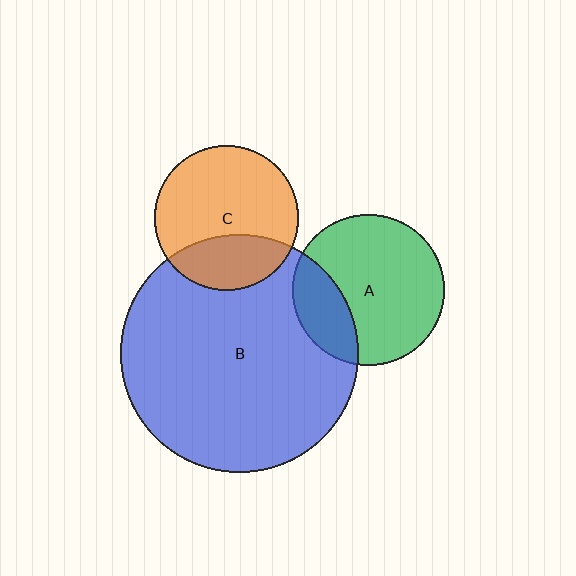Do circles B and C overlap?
Yes.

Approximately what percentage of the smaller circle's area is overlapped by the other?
Approximately 30%.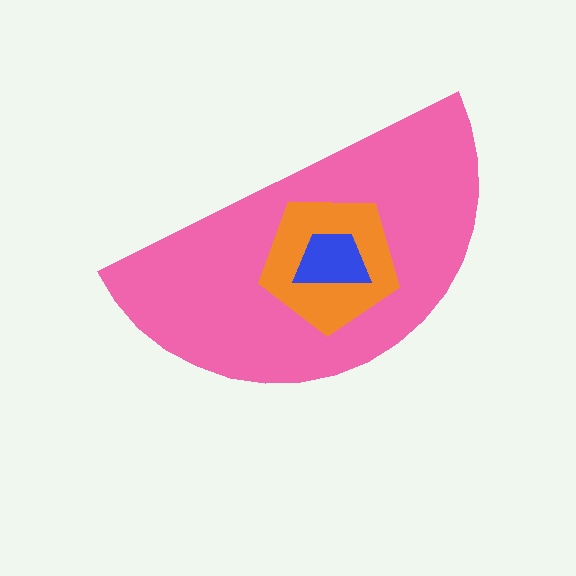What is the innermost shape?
The blue trapezoid.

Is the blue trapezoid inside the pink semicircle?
Yes.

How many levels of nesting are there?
3.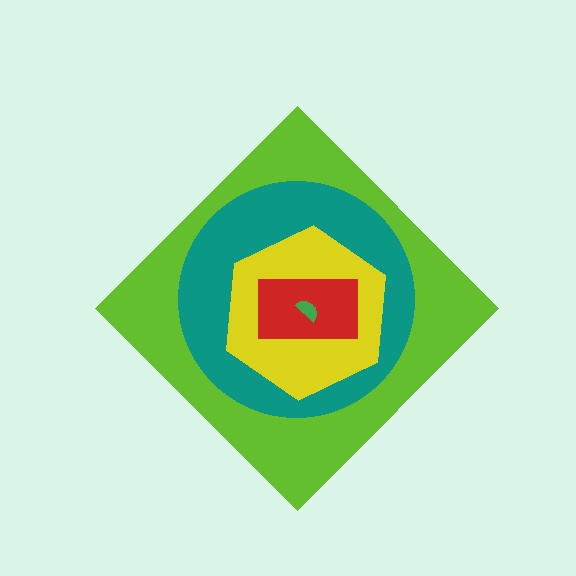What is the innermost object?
The green semicircle.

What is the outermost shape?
The lime diamond.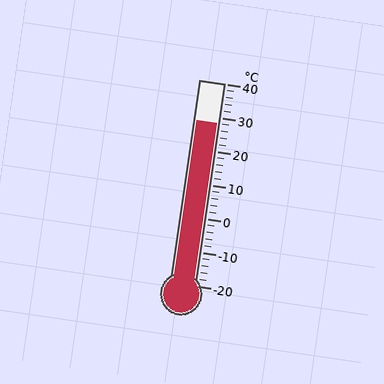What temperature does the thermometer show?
The thermometer shows approximately 28°C.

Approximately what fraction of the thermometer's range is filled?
The thermometer is filled to approximately 80% of its range.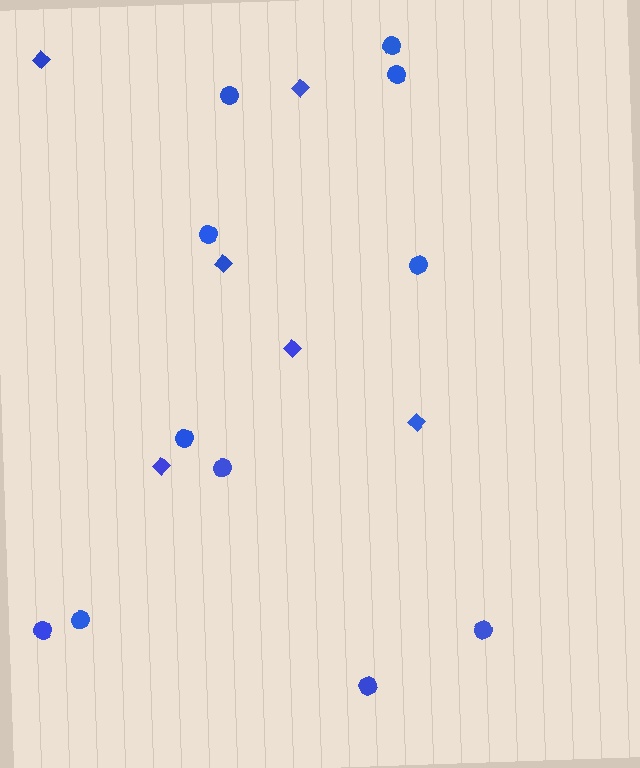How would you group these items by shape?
There are 2 groups: one group of diamonds (6) and one group of circles (11).